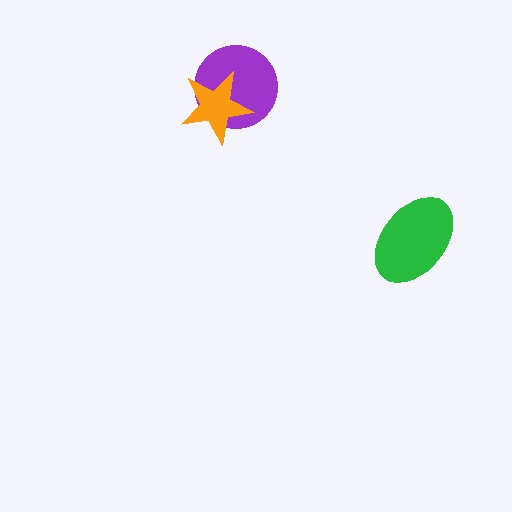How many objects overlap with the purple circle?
1 object overlaps with the purple circle.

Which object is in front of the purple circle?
The orange star is in front of the purple circle.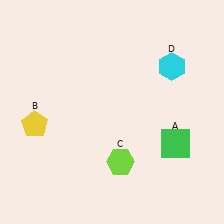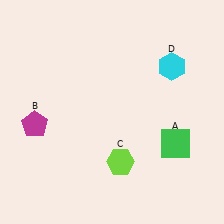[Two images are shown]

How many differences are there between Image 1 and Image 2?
There is 1 difference between the two images.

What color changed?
The pentagon (B) changed from yellow in Image 1 to magenta in Image 2.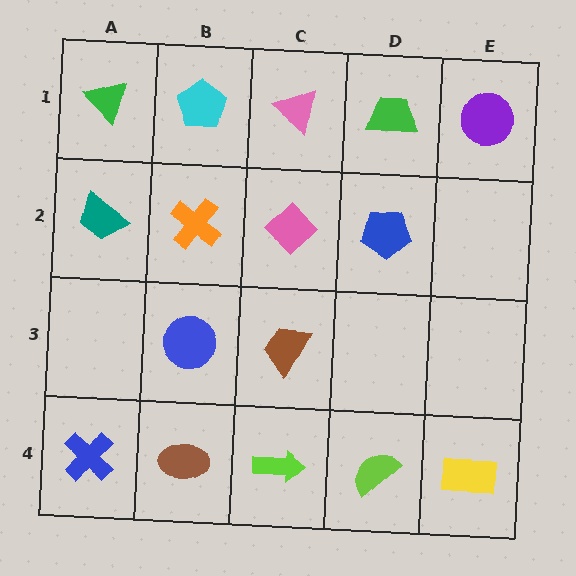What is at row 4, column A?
A blue cross.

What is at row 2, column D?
A blue pentagon.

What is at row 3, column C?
A brown trapezoid.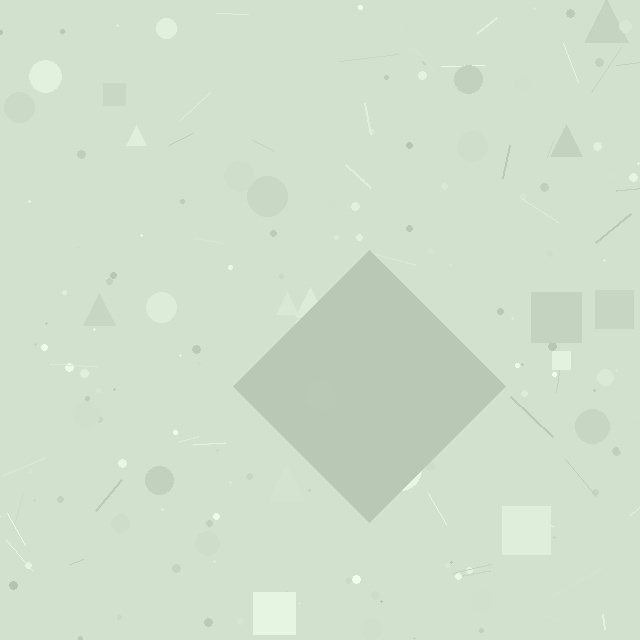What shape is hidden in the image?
A diamond is hidden in the image.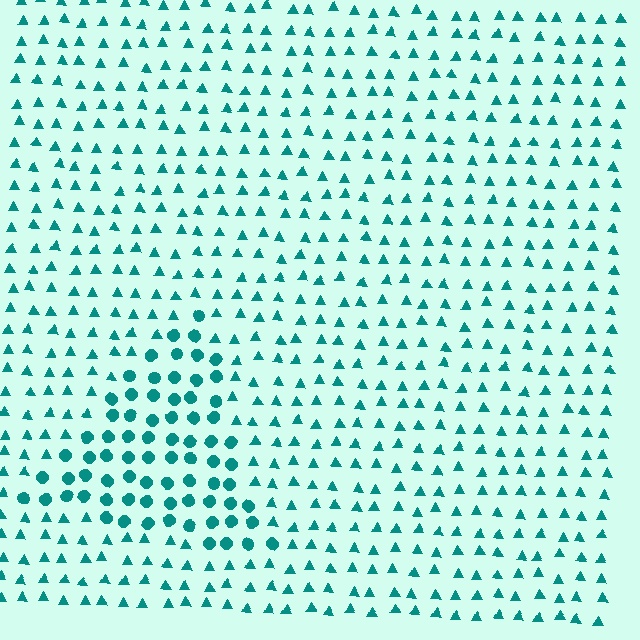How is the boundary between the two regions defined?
The boundary is defined by a change in element shape: circles inside vs. triangles outside. All elements share the same color and spacing.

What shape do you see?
I see a triangle.